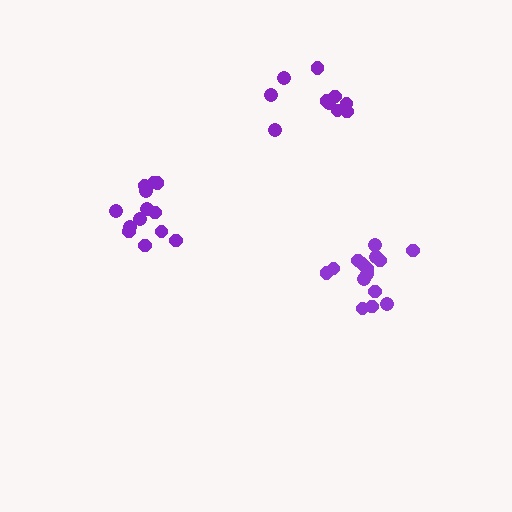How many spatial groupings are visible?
There are 3 spatial groupings.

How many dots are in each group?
Group 1: 15 dots, Group 2: 10 dots, Group 3: 13 dots (38 total).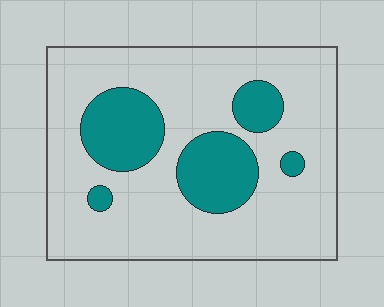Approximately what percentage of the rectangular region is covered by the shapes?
Approximately 25%.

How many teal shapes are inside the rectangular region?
5.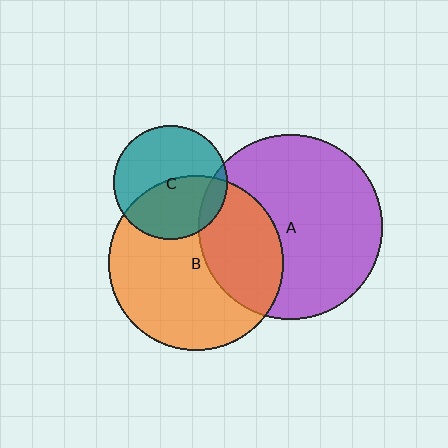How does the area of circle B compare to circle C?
Approximately 2.4 times.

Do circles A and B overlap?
Yes.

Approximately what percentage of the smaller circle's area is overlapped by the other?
Approximately 35%.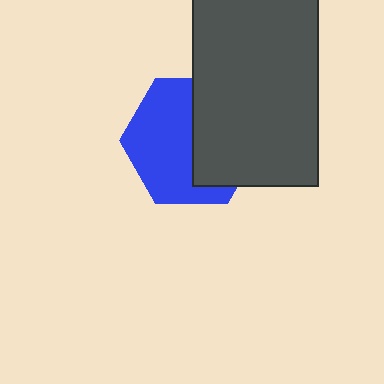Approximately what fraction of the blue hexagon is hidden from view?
Roughly 45% of the blue hexagon is hidden behind the dark gray rectangle.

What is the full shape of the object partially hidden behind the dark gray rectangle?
The partially hidden object is a blue hexagon.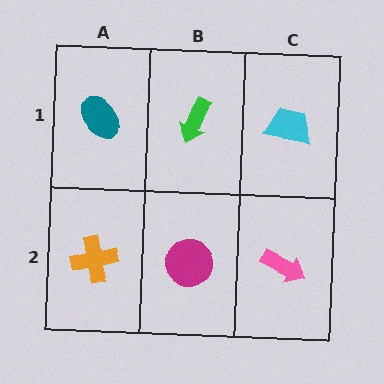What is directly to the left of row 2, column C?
A magenta circle.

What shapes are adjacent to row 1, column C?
A pink arrow (row 2, column C), a green arrow (row 1, column B).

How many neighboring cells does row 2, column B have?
3.